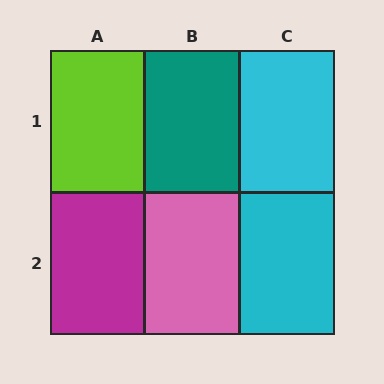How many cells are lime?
1 cell is lime.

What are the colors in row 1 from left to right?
Lime, teal, cyan.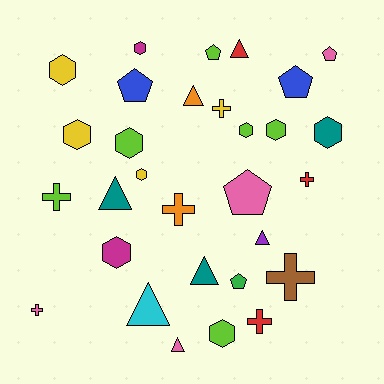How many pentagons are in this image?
There are 6 pentagons.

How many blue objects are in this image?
There are 2 blue objects.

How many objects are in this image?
There are 30 objects.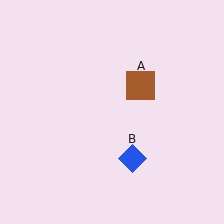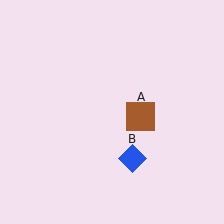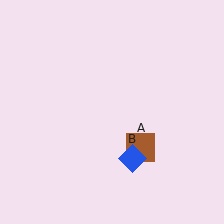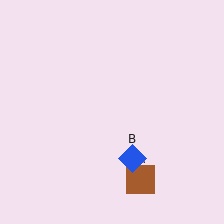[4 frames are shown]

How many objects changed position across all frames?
1 object changed position: brown square (object A).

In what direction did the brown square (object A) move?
The brown square (object A) moved down.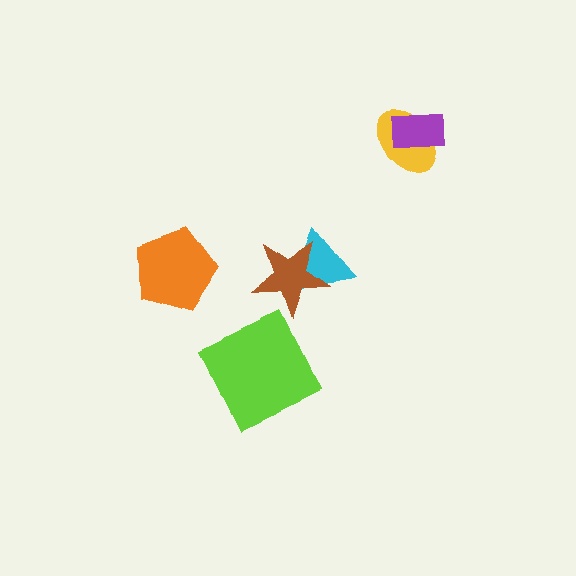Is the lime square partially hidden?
No, no other shape covers it.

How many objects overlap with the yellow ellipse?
1 object overlaps with the yellow ellipse.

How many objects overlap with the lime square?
0 objects overlap with the lime square.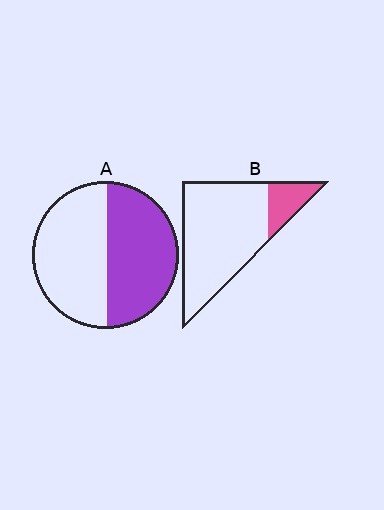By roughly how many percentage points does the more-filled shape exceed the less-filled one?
By roughly 30 percentage points (A over B).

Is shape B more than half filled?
No.